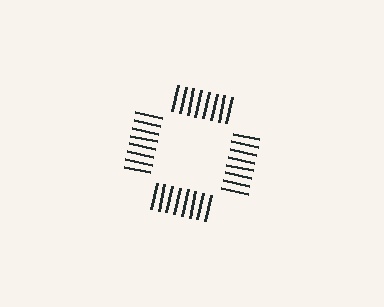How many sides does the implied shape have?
4 sides — the line-ends trace a square.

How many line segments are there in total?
32 — 8 along each of the 4 edges.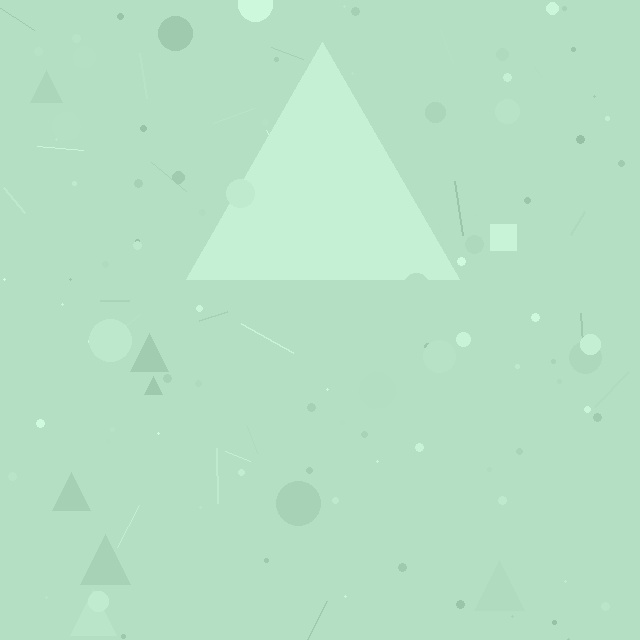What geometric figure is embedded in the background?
A triangle is embedded in the background.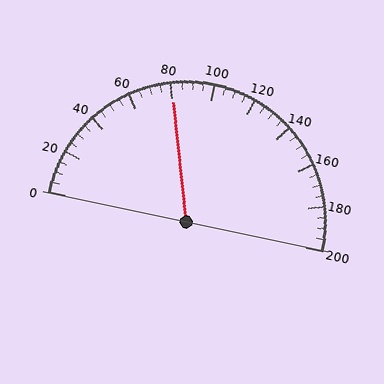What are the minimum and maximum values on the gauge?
The gauge ranges from 0 to 200.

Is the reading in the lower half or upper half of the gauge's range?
The reading is in the lower half of the range (0 to 200).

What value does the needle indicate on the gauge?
The needle indicates approximately 80.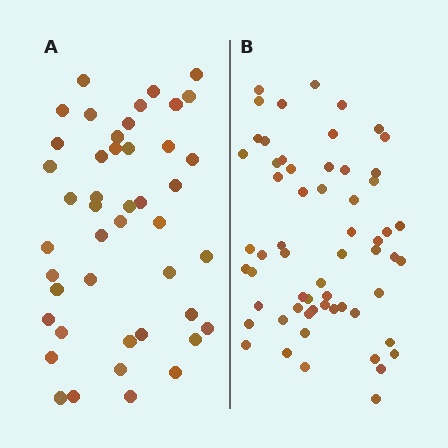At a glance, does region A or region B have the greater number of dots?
Region B (the right region) has more dots.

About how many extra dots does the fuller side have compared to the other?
Region B has approximately 15 more dots than region A.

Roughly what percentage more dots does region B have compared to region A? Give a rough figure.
About 35% more.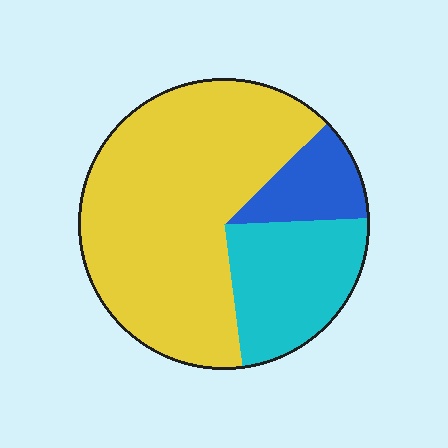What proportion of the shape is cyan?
Cyan takes up about one quarter (1/4) of the shape.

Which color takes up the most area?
Yellow, at roughly 65%.